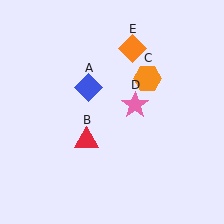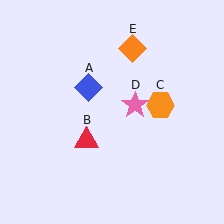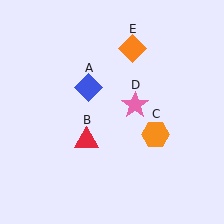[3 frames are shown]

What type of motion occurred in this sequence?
The orange hexagon (object C) rotated clockwise around the center of the scene.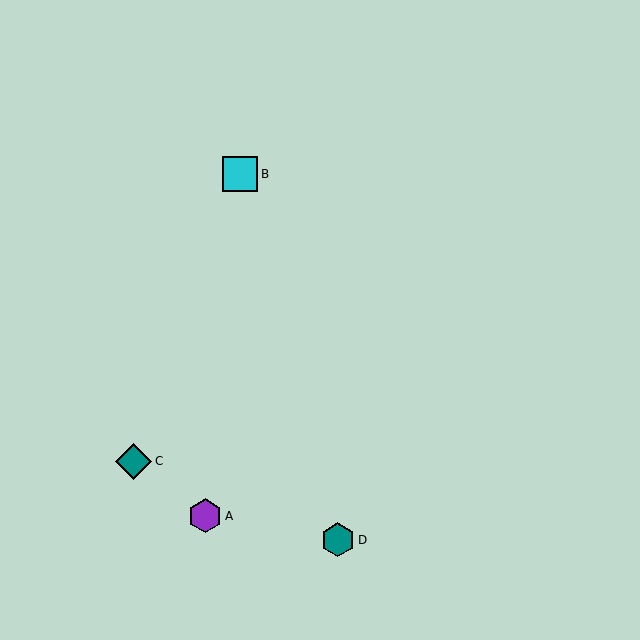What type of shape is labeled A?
Shape A is a purple hexagon.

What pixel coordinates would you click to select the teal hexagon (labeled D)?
Click at (338, 540) to select the teal hexagon D.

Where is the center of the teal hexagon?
The center of the teal hexagon is at (338, 540).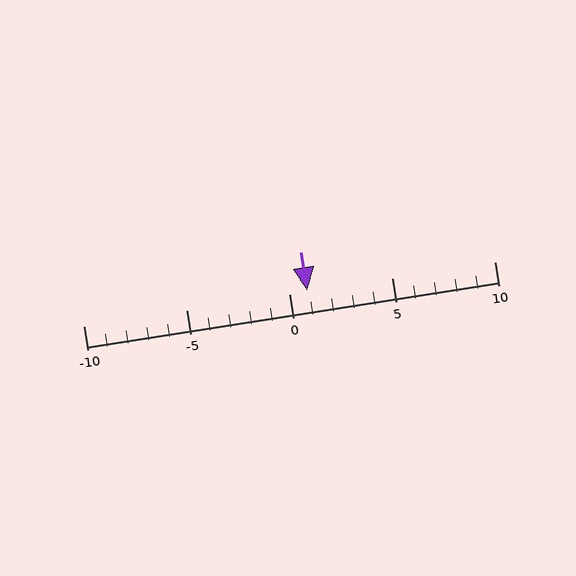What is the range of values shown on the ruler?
The ruler shows values from -10 to 10.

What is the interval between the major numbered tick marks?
The major tick marks are spaced 5 units apart.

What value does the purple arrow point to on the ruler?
The purple arrow points to approximately 1.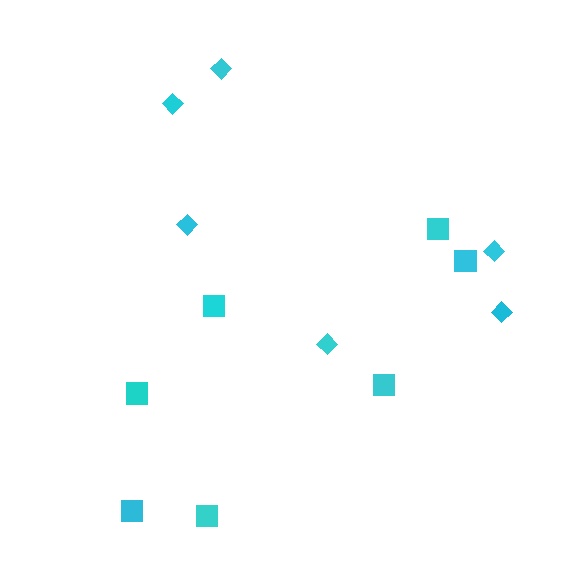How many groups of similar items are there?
There are 2 groups: one group of squares (7) and one group of diamonds (6).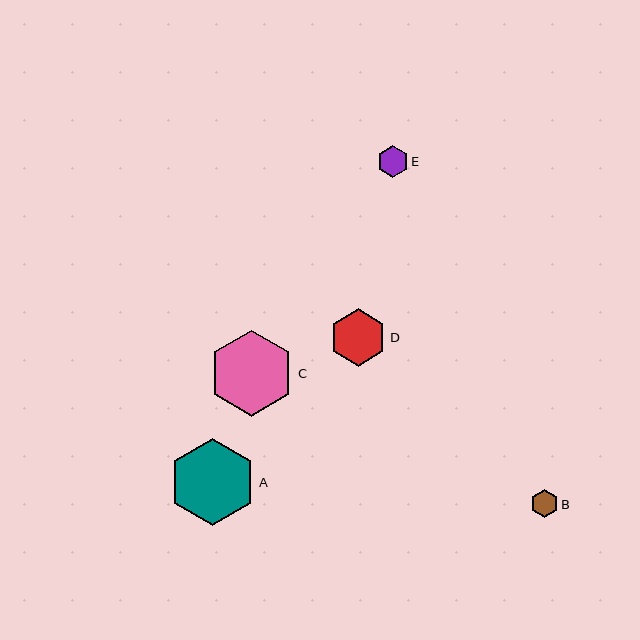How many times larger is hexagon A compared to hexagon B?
Hexagon A is approximately 3.2 times the size of hexagon B.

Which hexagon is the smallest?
Hexagon B is the smallest with a size of approximately 28 pixels.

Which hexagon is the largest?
Hexagon A is the largest with a size of approximately 88 pixels.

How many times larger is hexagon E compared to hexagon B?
Hexagon E is approximately 1.1 times the size of hexagon B.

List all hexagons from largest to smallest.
From largest to smallest: A, C, D, E, B.